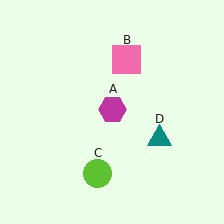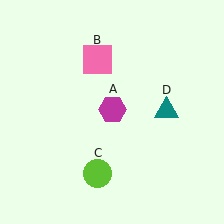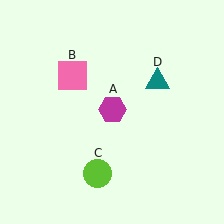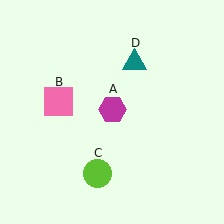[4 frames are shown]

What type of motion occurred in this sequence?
The pink square (object B), teal triangle (object D) rotated counterclockwise around the center of the scene.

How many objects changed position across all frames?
2 objects changed position: pink square (object B), teal triangle (object D).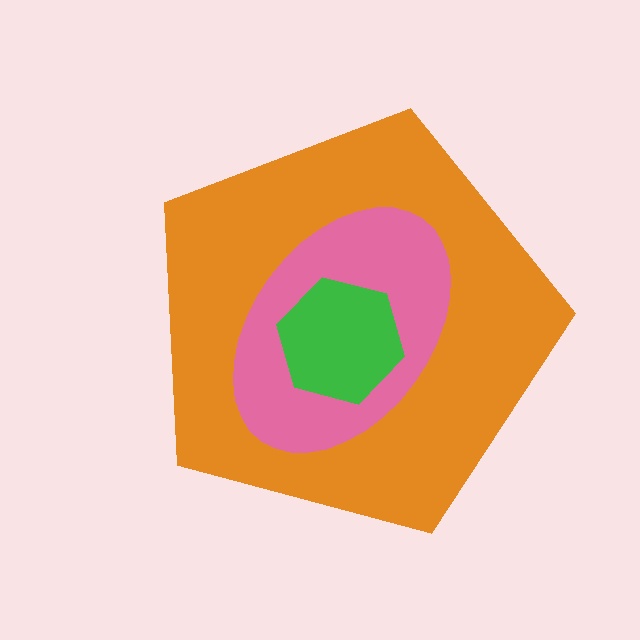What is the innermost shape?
The green hexagon.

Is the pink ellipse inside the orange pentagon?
Yes.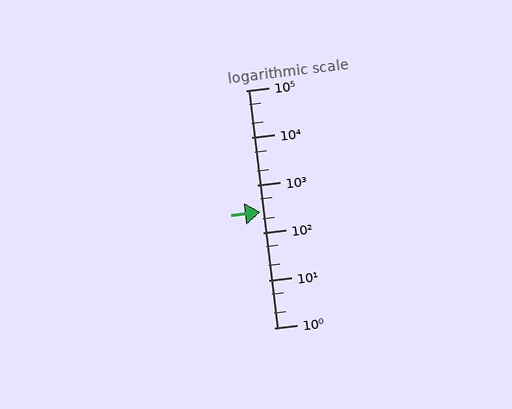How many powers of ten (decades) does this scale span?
The scale spans 5 decades, from 1 to 100000.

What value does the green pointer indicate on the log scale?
The pointer indicates approximately 280.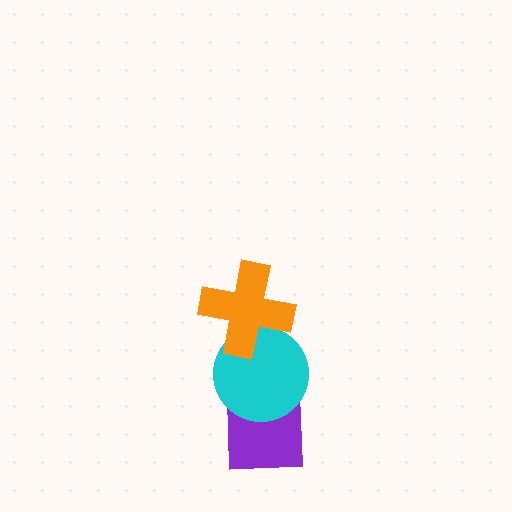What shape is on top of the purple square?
The cyan circle is on top of the purple square.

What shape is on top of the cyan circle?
The orange cross is on top of the cyan circle.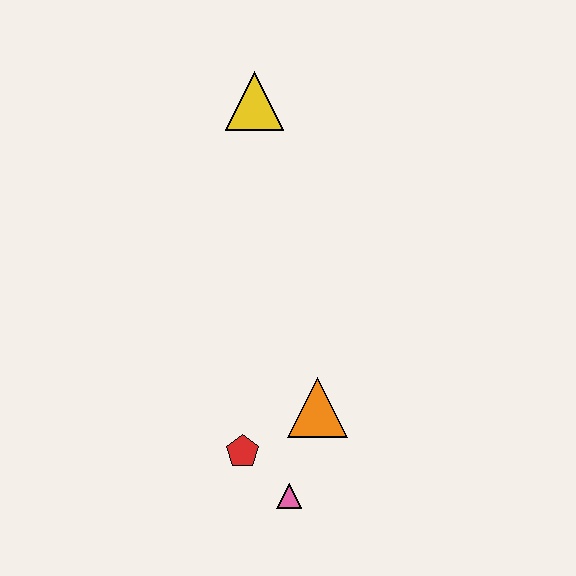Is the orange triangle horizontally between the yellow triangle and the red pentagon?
No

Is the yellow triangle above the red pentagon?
Yes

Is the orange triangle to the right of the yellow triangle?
Yes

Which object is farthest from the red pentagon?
The yellow triangle is farthest from the red pentagon.